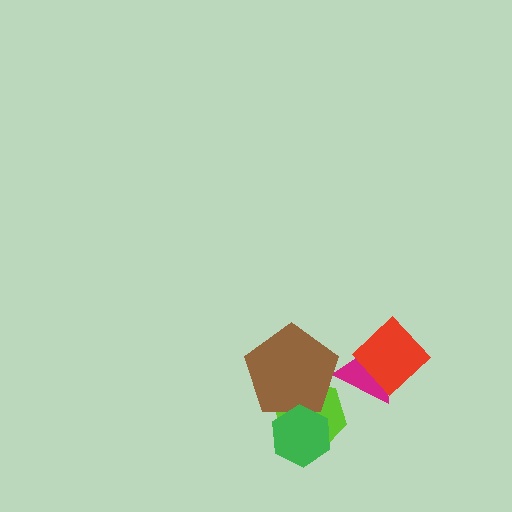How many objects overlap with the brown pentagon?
3 objects overlap with the brown pentagon.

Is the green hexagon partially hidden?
No, no other shape covers it.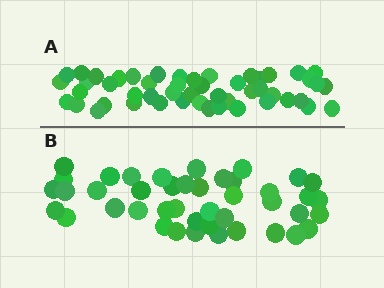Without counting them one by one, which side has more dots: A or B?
Region A (the top region) has more dots.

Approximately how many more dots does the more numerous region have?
Region A has roughly 8 or so more dots than region B.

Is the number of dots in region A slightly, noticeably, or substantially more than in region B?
Region A has only slightly more — the two regions are fairly close. The ratio is roughly 1.2 to 1.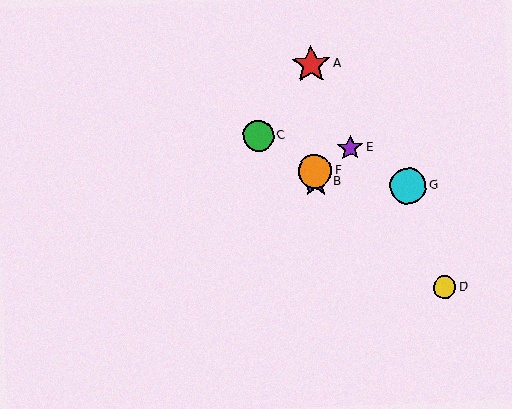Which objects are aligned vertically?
Objects A, B, F are aligned vertically.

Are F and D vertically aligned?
No, F is at x≈315 and D is at x≈445.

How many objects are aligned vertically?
3 objects (A, B, F) are aligned vertically.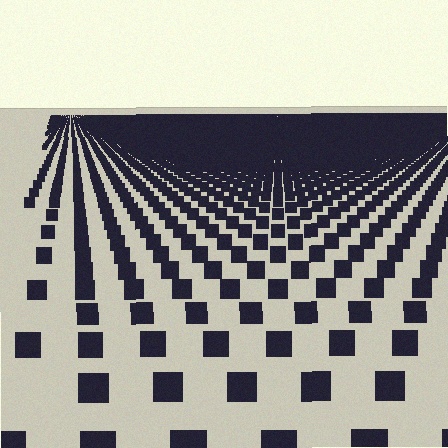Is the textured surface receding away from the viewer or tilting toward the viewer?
The surface is receding away from the viewer. Texture elements get smaller and denser toward the top.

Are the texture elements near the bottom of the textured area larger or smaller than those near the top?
Larger. Near the bottom, elements are closer to the viewer and appear at a bigger on-screen size.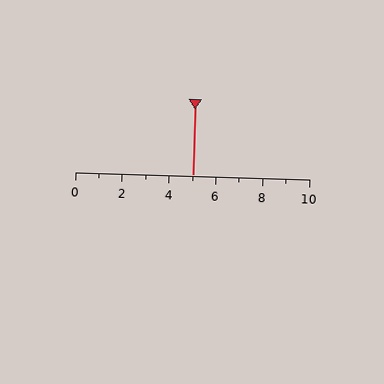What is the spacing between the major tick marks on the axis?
The major ticks are spaced 2 apart.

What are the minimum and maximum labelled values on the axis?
The axis runs from 0 to 10.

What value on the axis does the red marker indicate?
The marker indicates approximately 5.